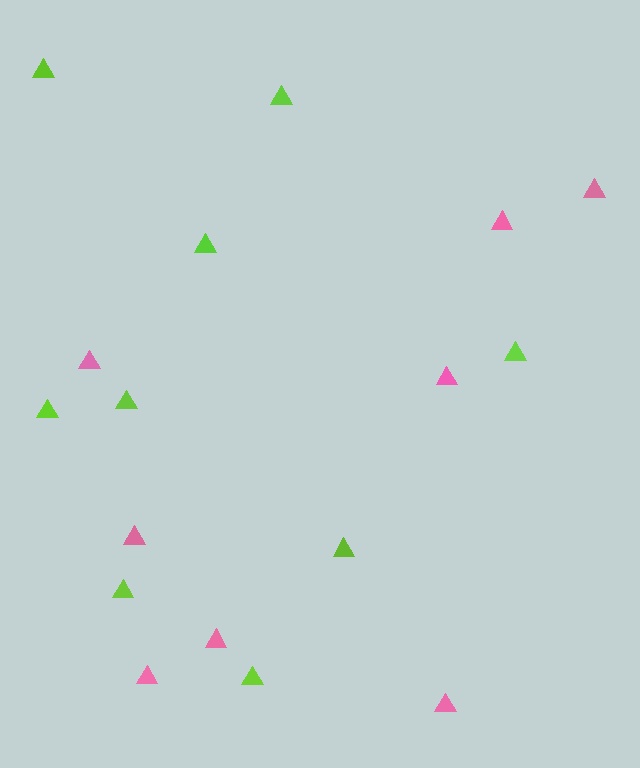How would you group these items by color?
There are 2 groups: one group of lime triangles (9) and one group of pink triangles (8).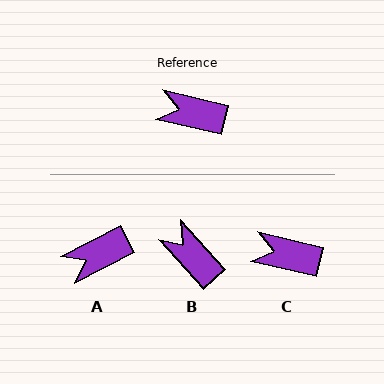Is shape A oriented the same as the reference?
No, it is off by about 41 degrees.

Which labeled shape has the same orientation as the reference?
C.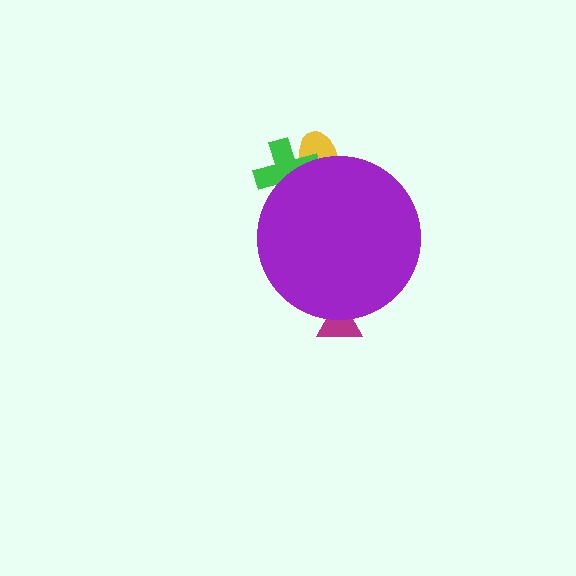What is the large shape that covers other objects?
A purple circle.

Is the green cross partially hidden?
Yes, the green cross is partially hidden behind the purple circle.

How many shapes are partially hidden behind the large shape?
3 shapes are partially hidden.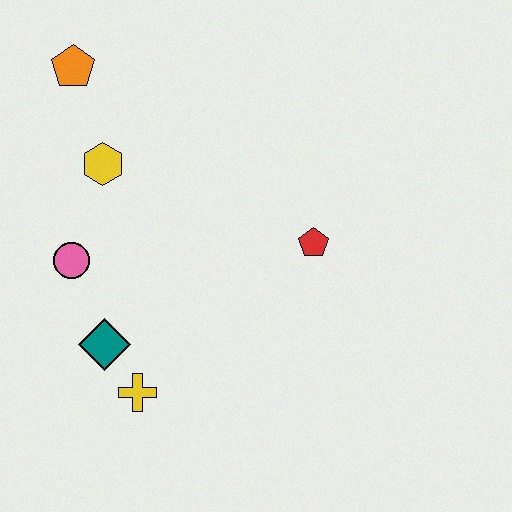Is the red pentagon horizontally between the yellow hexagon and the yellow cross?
No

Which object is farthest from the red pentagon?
The orange pentagon is farthest from the red pentagon.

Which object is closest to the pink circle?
The teal diamond is closest to the pink circle.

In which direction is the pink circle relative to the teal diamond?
The pink circle is above the teal diamond.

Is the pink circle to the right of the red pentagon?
No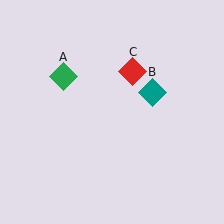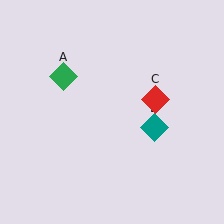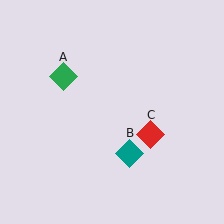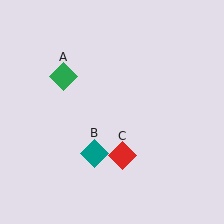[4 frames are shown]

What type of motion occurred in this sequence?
The teal diamond (object B), red diamond (object C) rotated clockwise around the center of the scene.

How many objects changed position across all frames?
2 objects changed position: teal diamond (object B), red diamond (object C).